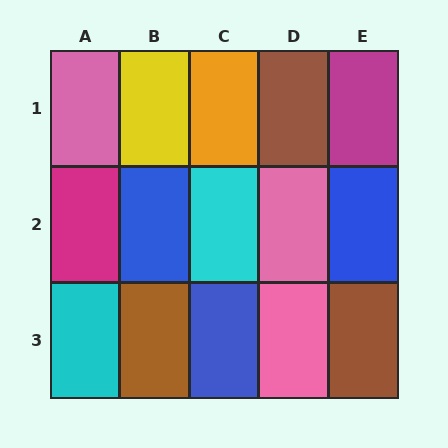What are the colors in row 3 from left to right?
Cyan, brown, blue, pink, brown.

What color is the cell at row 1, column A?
Pink.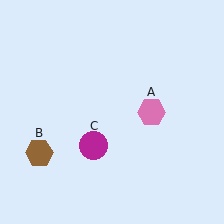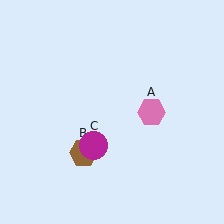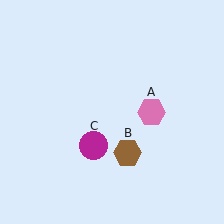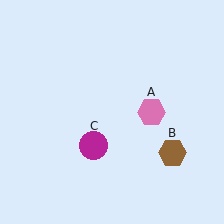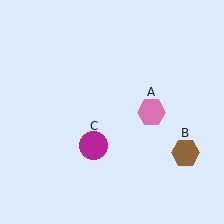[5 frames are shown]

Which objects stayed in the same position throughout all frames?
Pink hexagon (object A) and magenta circle (object C) remained stationary.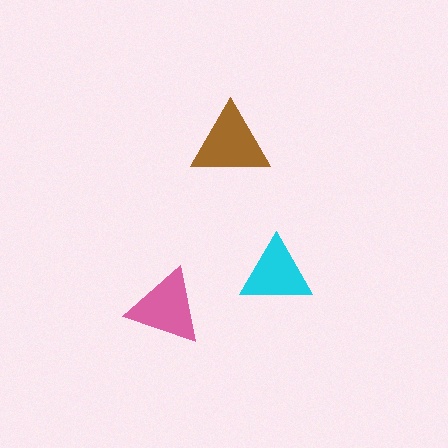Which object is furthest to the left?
The pink triangle is leftmost.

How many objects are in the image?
There are 3 objects in the image.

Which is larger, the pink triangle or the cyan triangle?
The pink one.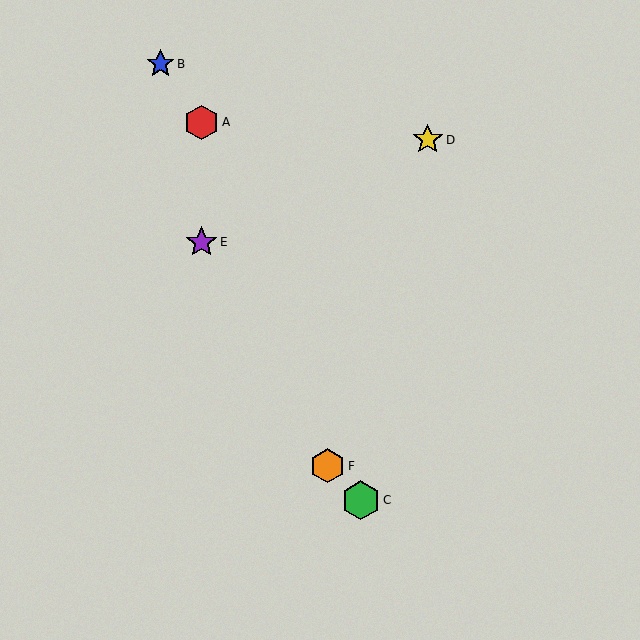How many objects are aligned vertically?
2 objects (A, E) are aligned vertically.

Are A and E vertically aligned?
Yes, both are at x≈201.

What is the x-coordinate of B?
Object B is at x≈161.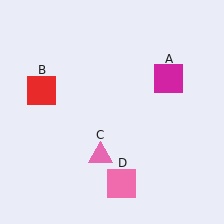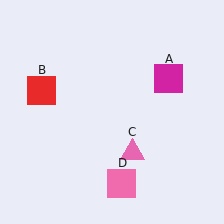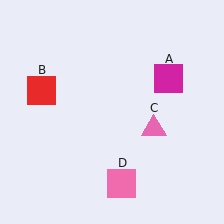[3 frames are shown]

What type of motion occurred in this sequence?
The pink triangle (object C) rotated counterclockwise around the center of the scene.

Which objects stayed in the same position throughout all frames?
Magenta square (object A) and red square (object B) and pink square (object D) remained stationary.